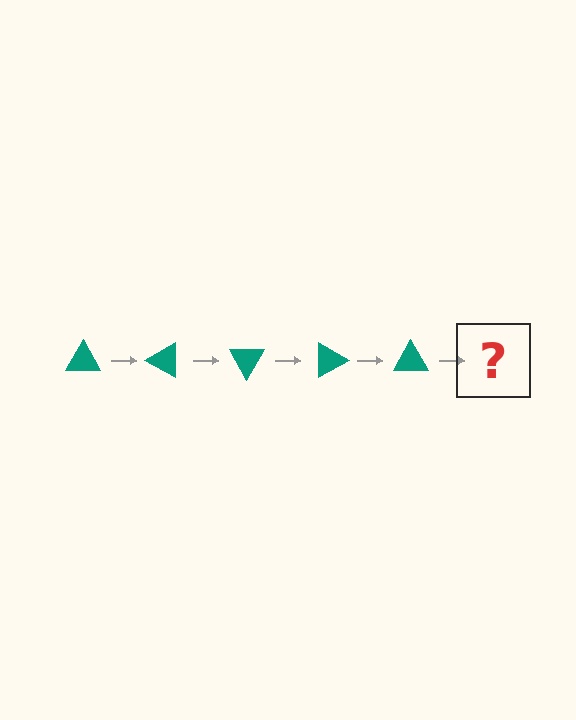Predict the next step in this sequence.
The next step is a teal triangle rotated 150 degrees.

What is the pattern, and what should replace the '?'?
The pattern is that the triangle rotates 30 degrees each step. The '?' should be a teal triangle rotated 150 degrees.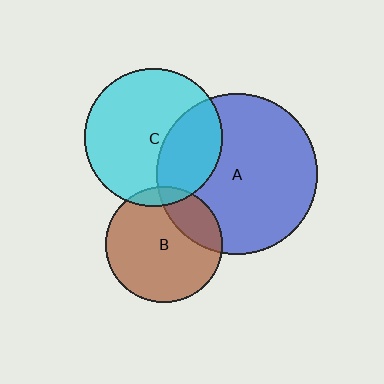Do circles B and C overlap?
Yes.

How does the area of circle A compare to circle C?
Approximately 1.4 times.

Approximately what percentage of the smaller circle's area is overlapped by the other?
Approximately 10%.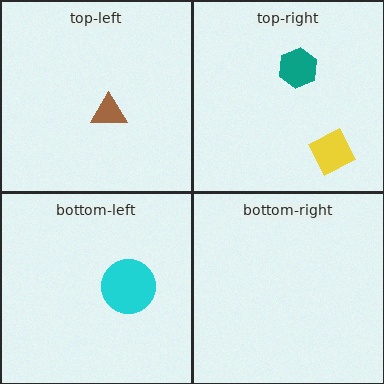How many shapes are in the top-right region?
2.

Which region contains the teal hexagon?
The top-right region.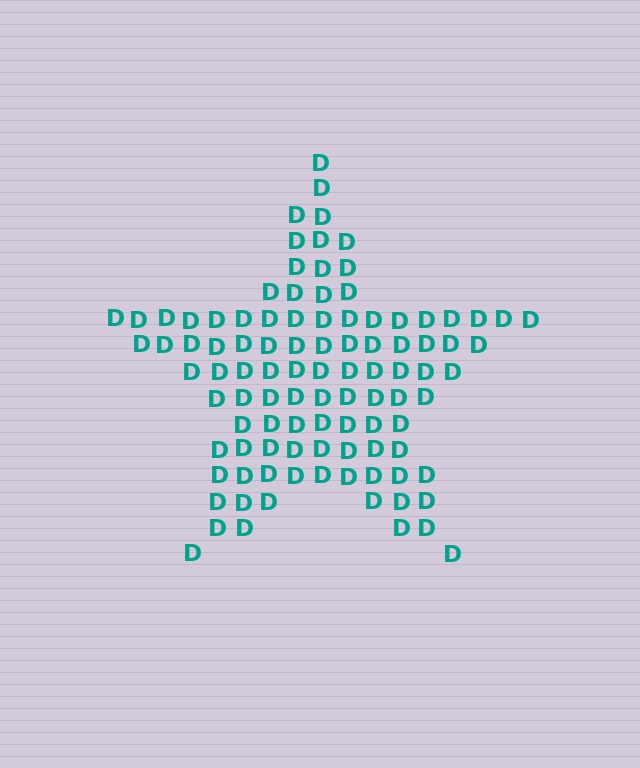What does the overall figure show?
The overall figure shows a star.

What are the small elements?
The small elements are letter D's.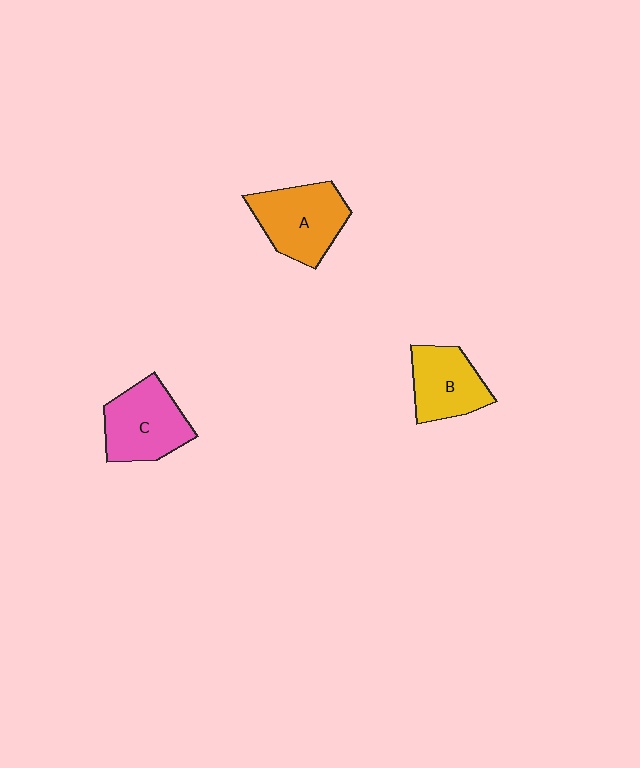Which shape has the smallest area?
Shape B (yellow).